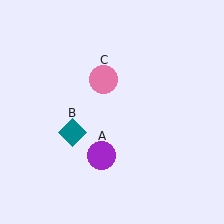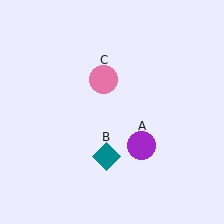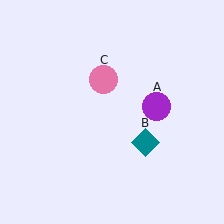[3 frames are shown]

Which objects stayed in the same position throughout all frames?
Pink circle (object C) remained stationary.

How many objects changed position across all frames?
2 objects changed position: purple circle (object A), teal diamond (object B).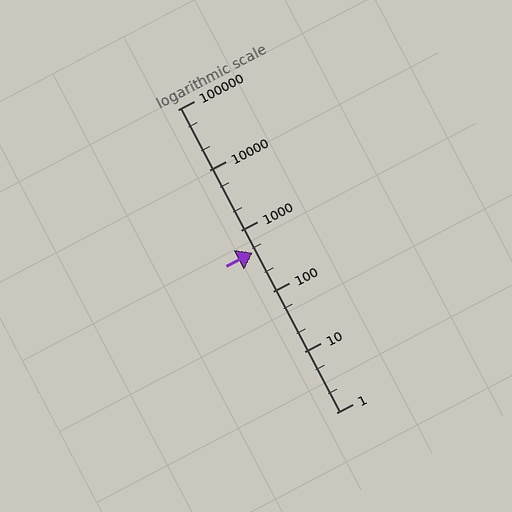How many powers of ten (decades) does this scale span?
The scale spans 5 decades, from 1 to 100000.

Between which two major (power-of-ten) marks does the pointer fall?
The pointer is between 100 and 1000.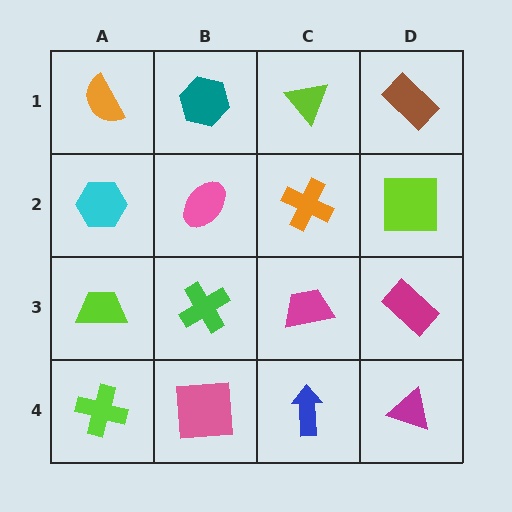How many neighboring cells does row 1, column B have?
3.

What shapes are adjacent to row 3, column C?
An orange cross (row 2, column C), a blue arrow (row 4, column C), a green cross (row 3, column B), a magenta rectangle (row 3, column D).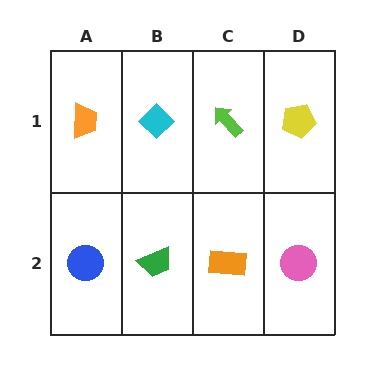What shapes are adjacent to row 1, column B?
A green trapezoid (row 2, column B), an orange trapezoid (row 1, column A), a lime arrow (row 1, column C).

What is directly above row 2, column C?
A lime arrow.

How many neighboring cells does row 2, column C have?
3.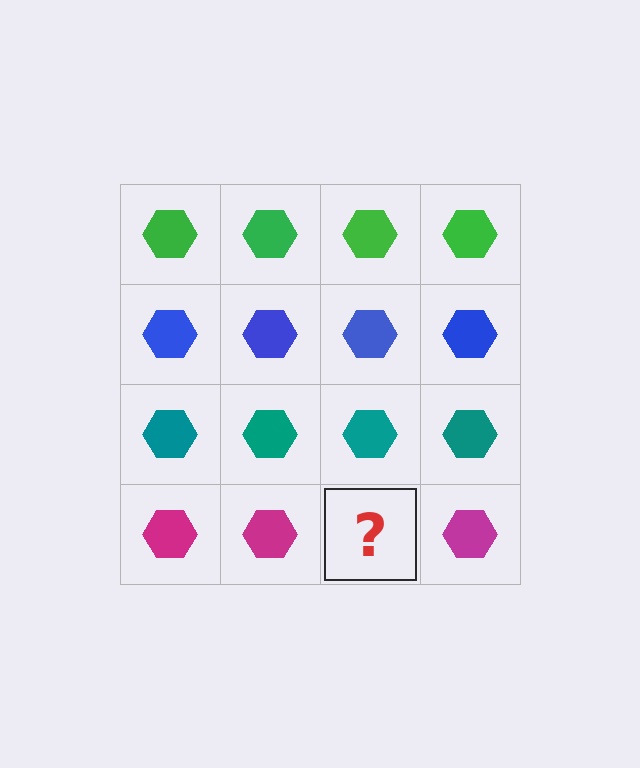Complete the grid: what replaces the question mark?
The question mark should be replaced with a magenta hexagon.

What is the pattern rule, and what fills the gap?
The rule is that each row has a consistent color. The gap should be filled with a magenta hexagon.